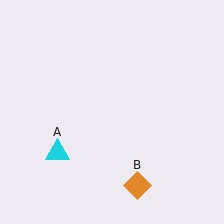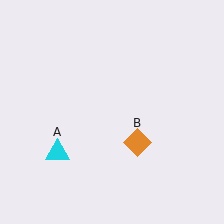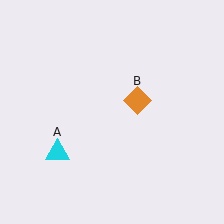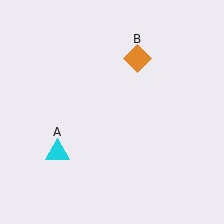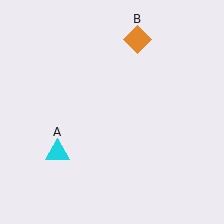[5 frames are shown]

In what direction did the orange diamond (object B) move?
The orange diamond (object B) moved up.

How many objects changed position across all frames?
1 object changed position: orange diamond (object B).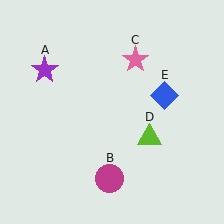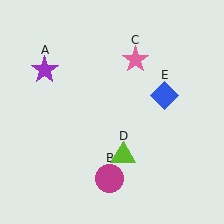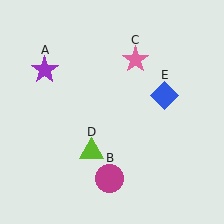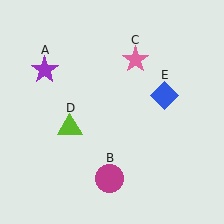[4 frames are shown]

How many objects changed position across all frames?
1 object changed position: lime triangle (object D).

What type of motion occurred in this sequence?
The lime triangle (object D) rotated clockwise around the center of the scene.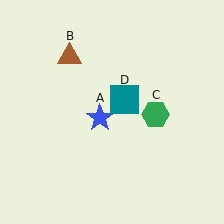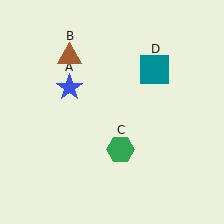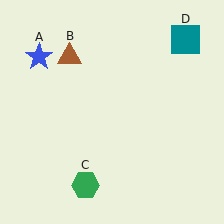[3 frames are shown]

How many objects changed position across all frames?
3 objects changed position: blue star (object A), green hexagon (object C), teal square (object D).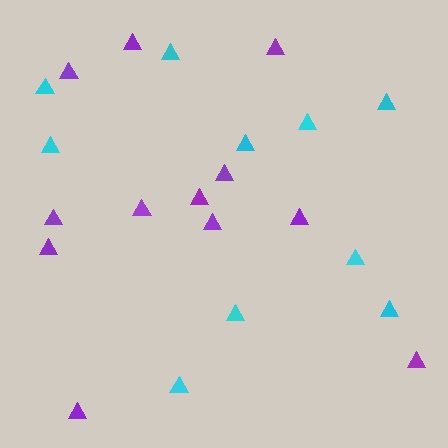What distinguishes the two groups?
There are 2 groups: one group of cyan triangles (10) and one group of purple triangles (12).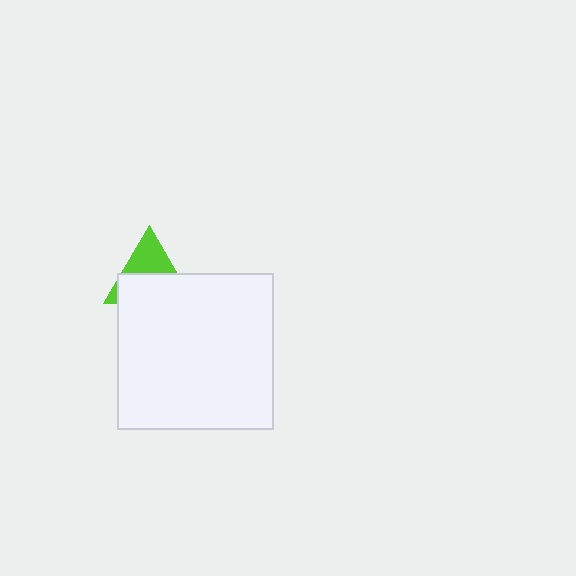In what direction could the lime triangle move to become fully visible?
The lime triangle could move up. That would shift it out from behind the white square entirely.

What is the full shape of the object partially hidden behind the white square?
The partially hidden object is a lime triangle.